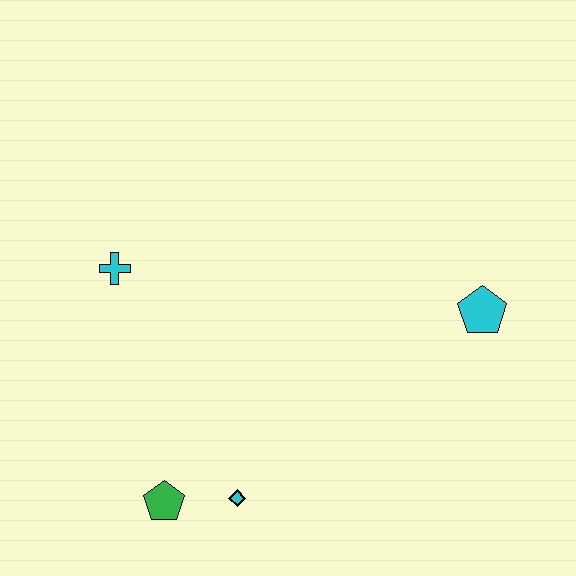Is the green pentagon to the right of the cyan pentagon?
No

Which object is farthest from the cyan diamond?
The cyan pentagon is farthest from the cyan diamond.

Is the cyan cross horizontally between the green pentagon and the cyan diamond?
No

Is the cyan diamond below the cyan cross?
Yes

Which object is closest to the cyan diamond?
The green pentagon is closest to the cyan diamond.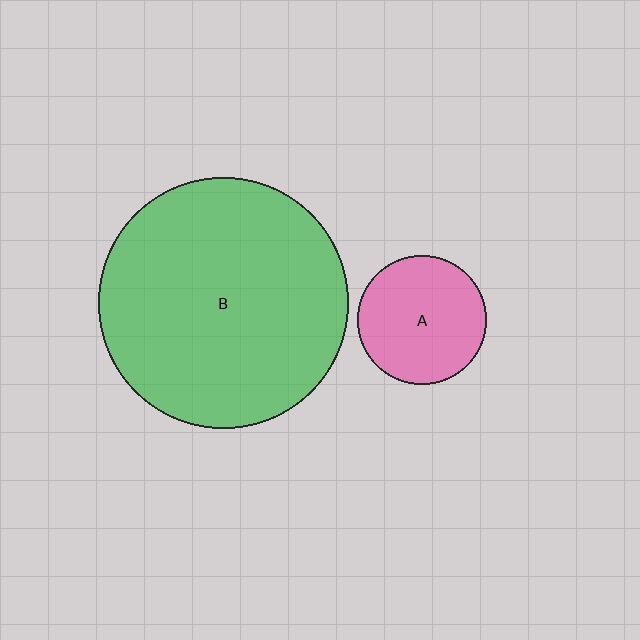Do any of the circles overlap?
No, none of the circles overlap.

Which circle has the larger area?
Circle B (green).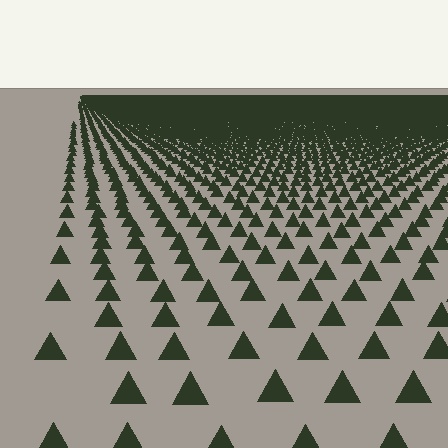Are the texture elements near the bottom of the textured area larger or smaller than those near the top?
Larger. Near the bottom, elements are closer to the viewer and appear at a bigger on-screen size.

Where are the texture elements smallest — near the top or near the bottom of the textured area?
Near the top.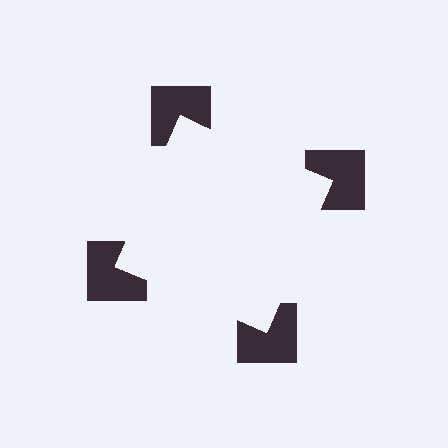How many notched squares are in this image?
There are 4 — one at each vertex of the illusory square.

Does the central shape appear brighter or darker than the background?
It typically appears slightly brighter than the background, even though no actual brightness change is drawn.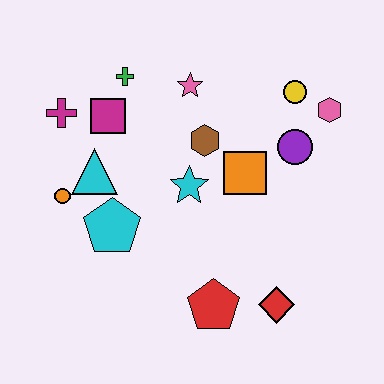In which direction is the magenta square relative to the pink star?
The magenta square is to the left of the pink star.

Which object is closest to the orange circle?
The cyan triangle is closest to the orange circle.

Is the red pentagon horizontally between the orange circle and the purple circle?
Yes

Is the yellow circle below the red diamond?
No